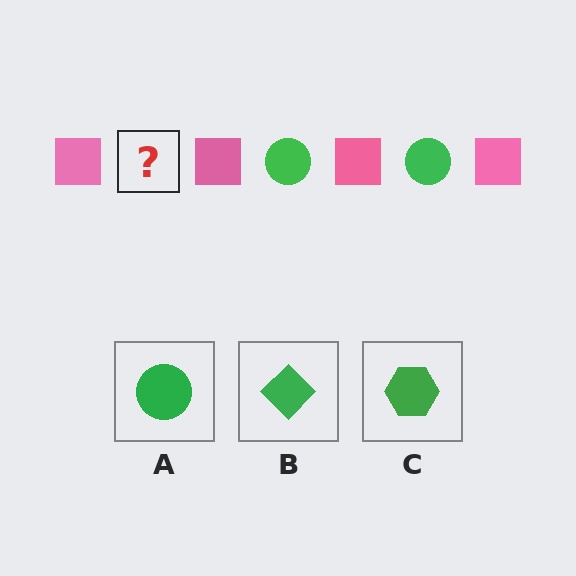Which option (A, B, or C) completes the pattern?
A.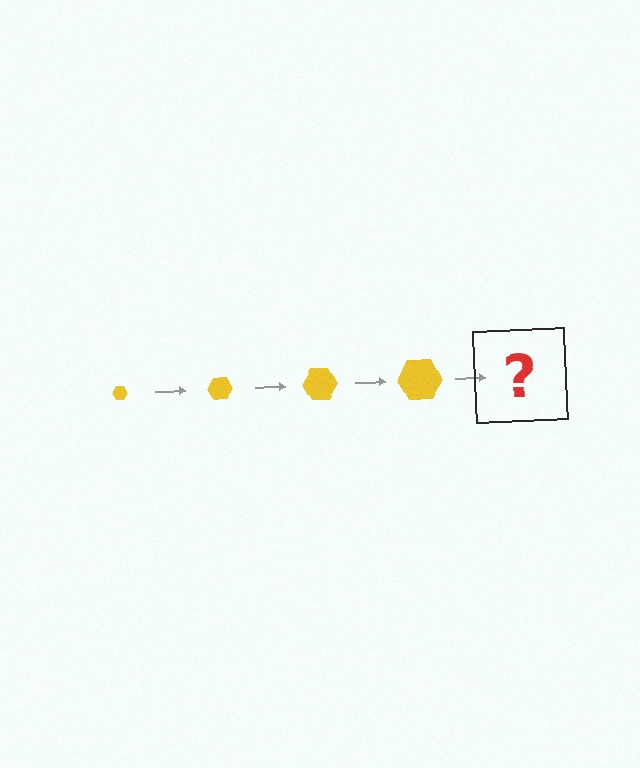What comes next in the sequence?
The next element should be a yellow hexagon, larger than the previous one.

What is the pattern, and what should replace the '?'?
The pattern is that the hexagon gets progressively larger each step. The '?' should be a yellow hexagon, larger than the previous one.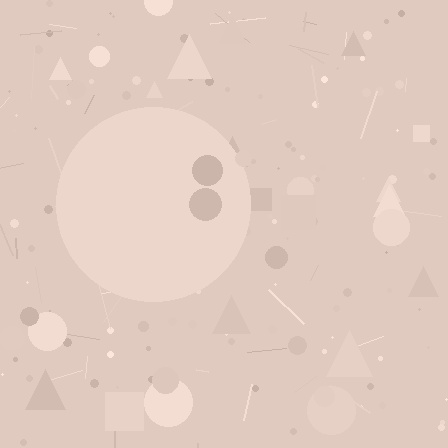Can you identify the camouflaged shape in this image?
The camouflaged shape is a circle.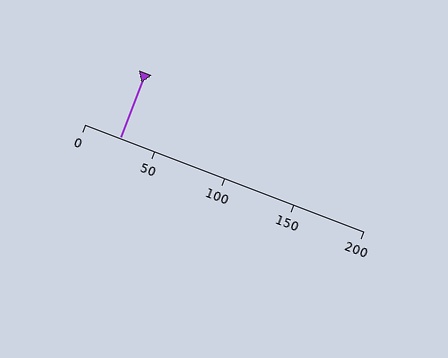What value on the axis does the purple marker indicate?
The marker indicates approximately 25.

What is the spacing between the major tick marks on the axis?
The major ticks are spaced 50 apart.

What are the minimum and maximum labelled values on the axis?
The axis runs from 0 to 200.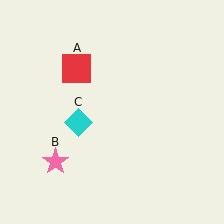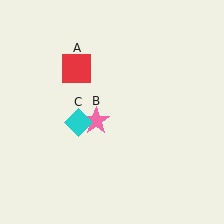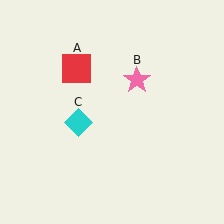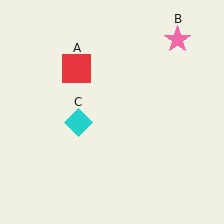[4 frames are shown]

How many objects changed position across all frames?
1 object changed position: pink star (object B).